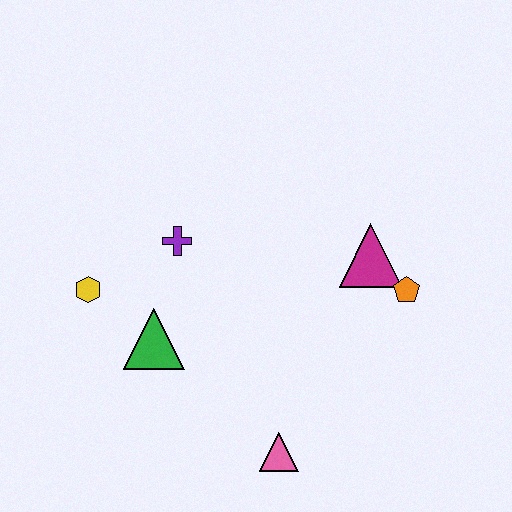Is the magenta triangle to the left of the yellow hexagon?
No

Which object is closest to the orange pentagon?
The magenta triangle is closest to the orange pentagon.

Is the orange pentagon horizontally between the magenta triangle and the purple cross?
No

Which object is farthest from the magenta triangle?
The yellow hexagon is farthest from the magenta triangle.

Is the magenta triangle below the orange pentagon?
No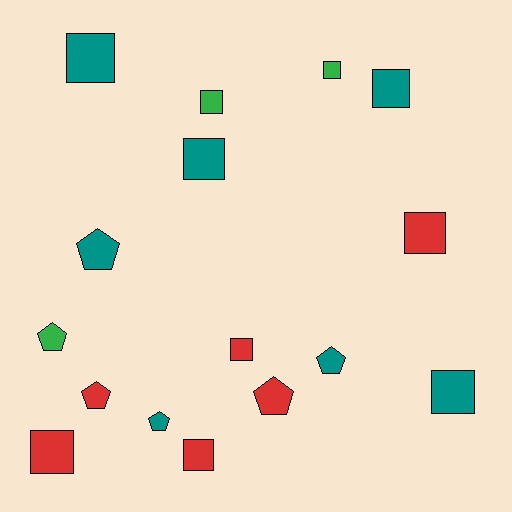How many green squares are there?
There are 2 green squares.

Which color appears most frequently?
Teal, with 7 objects.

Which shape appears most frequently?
Square, with 10 objects.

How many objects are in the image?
There are 16 objects.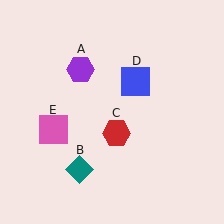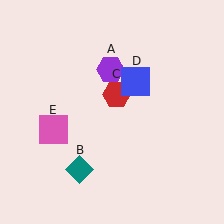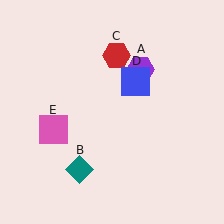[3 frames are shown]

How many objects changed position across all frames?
2 objects changed position: purple hexagon (object A), red hexagon (object C).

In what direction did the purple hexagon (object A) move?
The purple hexagon (object A) moved right.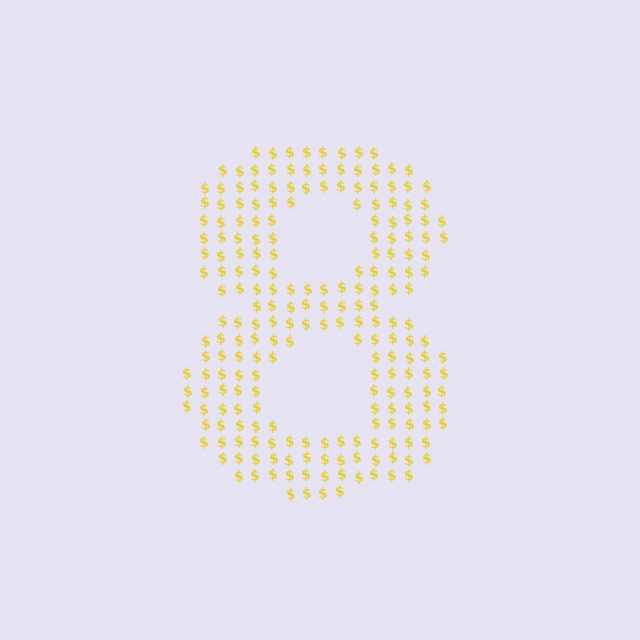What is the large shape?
The large shape is the digit 8.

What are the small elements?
The small elements are dollar signs.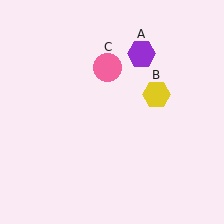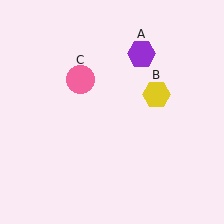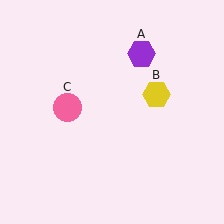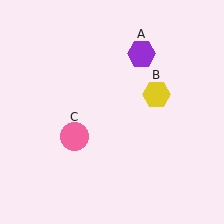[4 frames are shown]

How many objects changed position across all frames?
1 object changed position: pink circle (object C).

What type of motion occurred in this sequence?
The pink circle (object C) rotated counterclockwise around the center of the scene.